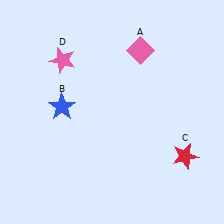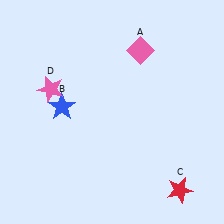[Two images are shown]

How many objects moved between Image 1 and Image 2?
2 objects moved between the two images.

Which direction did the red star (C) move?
The red star (C) moved down.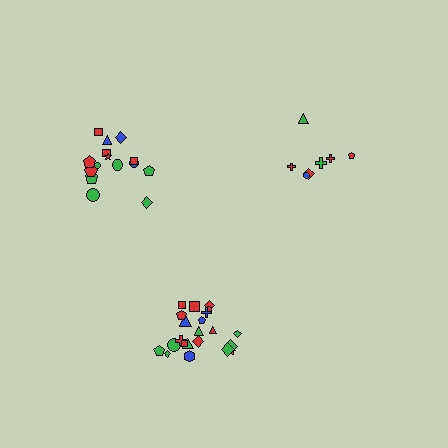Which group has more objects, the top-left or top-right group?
The top-left group.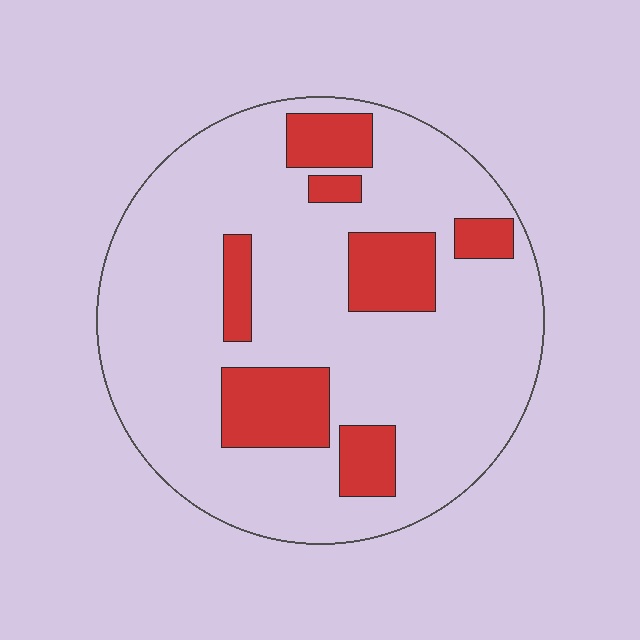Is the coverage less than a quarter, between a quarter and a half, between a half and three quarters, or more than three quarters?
Less than a quarter.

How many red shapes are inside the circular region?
7.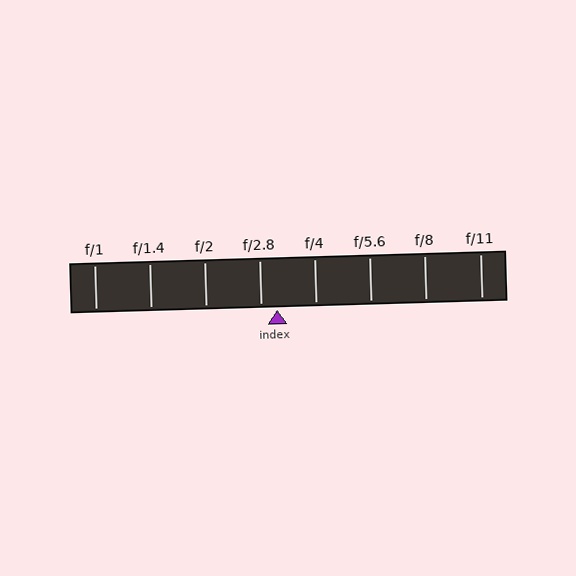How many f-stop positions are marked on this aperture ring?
There are 8 f-stop positions marked.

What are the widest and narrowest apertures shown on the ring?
The widest aperture shown is f/1 and the narrowest is f/11.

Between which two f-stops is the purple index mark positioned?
The index mark is between f/2.8 and f/4.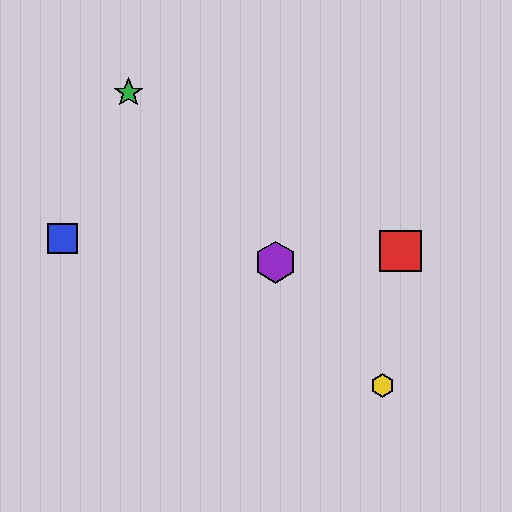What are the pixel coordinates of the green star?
The green star is at (129, 93).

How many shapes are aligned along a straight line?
3 shapes (the green star, the yellow hexagon, the purple hexagon) are aligned along a straight line.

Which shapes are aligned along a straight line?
The green star, the yellow hexagon, the purple hexagon are aligned along a straight line.